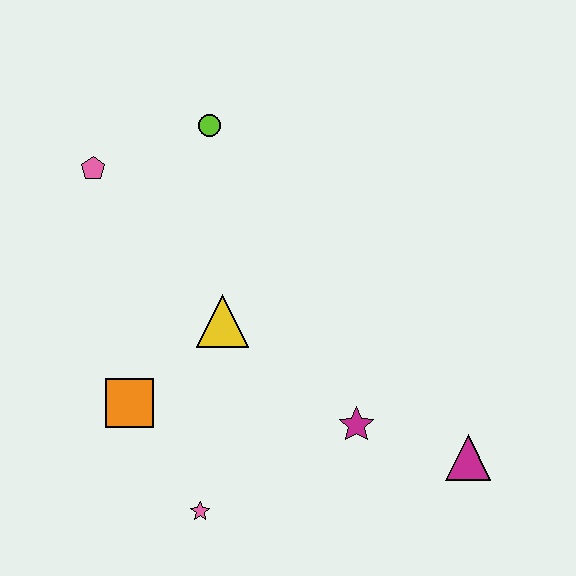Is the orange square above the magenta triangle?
Yes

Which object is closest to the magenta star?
The magenta triangle is closest to the magenta star.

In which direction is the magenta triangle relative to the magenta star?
The magenta triangle is to the right of the magenta star.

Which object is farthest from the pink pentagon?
The magenta triangle is farthest from the pink pentagon.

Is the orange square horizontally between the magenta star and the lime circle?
No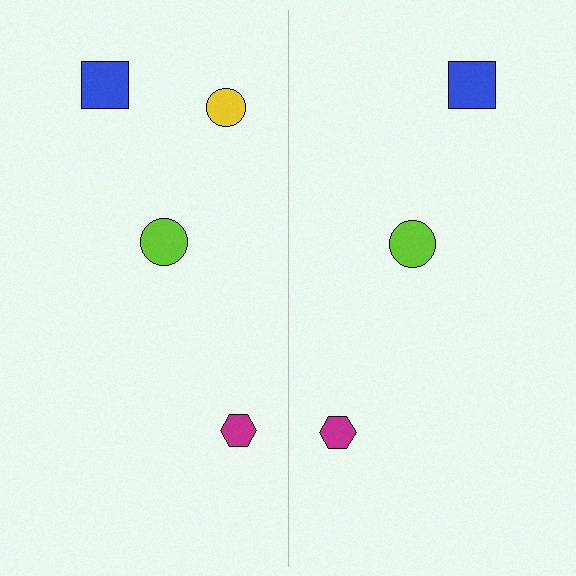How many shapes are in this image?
There are 7 shapes in this image.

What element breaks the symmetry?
A yellow circle is missing from the right side.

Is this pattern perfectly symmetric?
No, the pattern is not perfectly symmetric. A yellow circle is missing from the right side.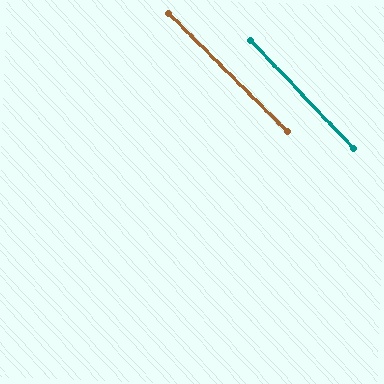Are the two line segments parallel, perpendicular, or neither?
Parallel — their directions differ by only 2.0°.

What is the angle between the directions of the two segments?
Approximately 2 degrees.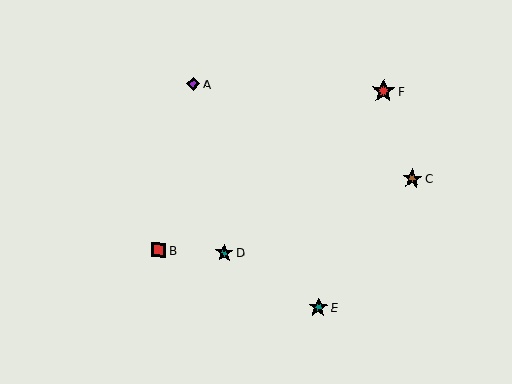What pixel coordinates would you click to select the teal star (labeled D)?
Click at (224, 253) to select the teal star D.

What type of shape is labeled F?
Shape F is a red star.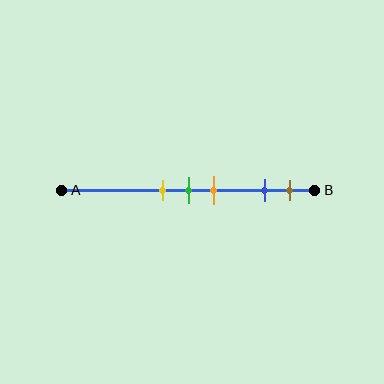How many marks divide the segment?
There are 5 marks dividing the segment.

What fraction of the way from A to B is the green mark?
The green mark is approximately 50% (0.5) of the way from A to B.